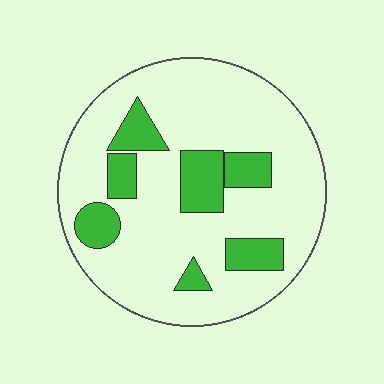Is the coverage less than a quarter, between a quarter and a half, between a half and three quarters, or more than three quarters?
Less than a quarter.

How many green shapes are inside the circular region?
7.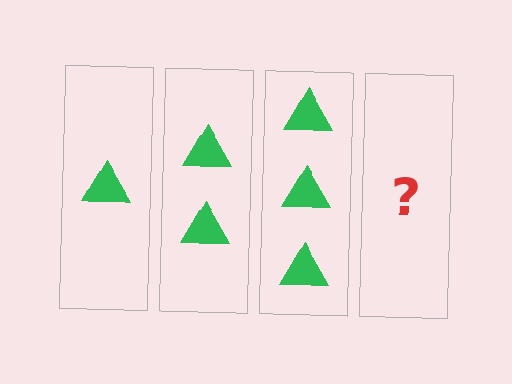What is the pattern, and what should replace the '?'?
The pattern is that each step adds one more triangle. The '?' should be 4 triangles.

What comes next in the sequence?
The next element should be 4 triangles.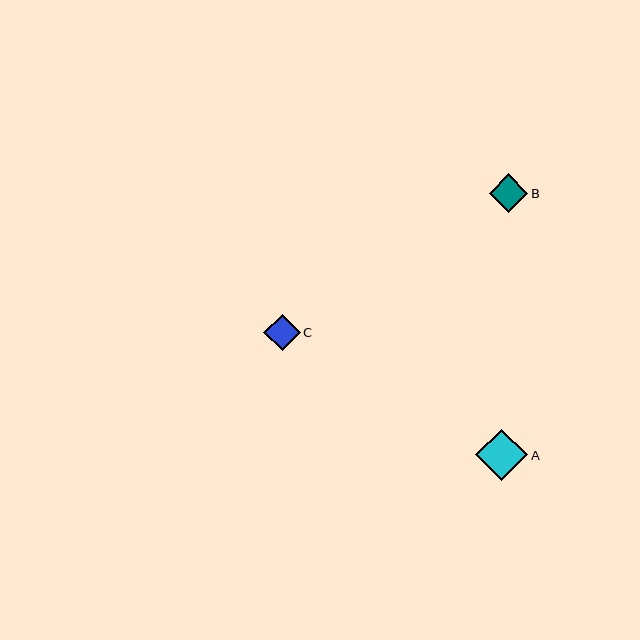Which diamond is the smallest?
Diamond C is the smallest with a size of approximately 36 pixels.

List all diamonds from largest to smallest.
From largest to smallest: A, B, C.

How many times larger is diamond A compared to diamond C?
Diamond A is approximately 1.4 times the size of diamond C.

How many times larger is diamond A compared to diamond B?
Diamond A is approximately 1.3 times the size of diamond B.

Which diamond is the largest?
Diamond A is the largest with a size of approximately 52 pixels.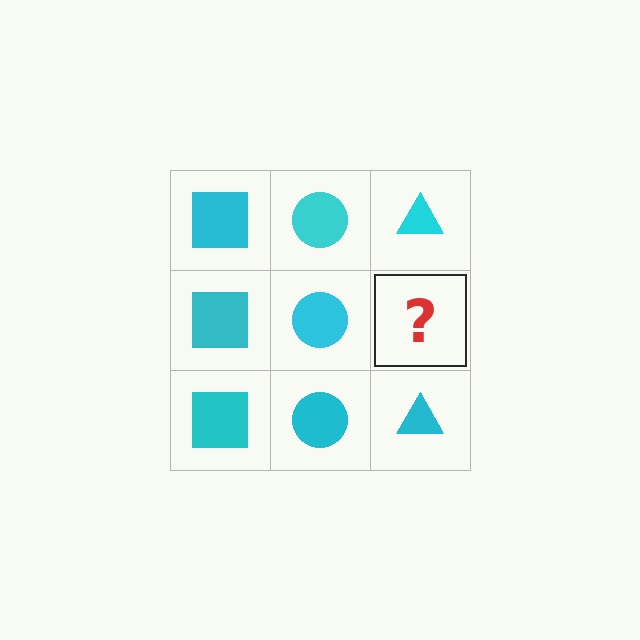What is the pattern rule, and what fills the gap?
The rule is that each column has a consistent shape. The gap should be filled with a cyan triangle.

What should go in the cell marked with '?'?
The missing cell should contain a cyan triangle.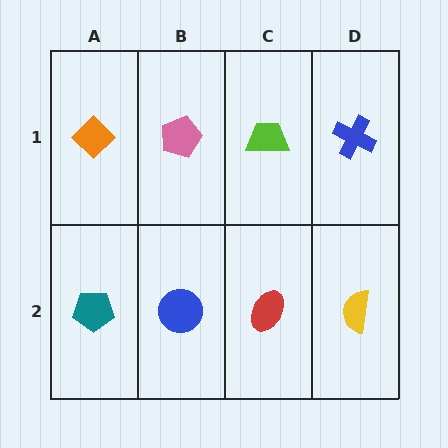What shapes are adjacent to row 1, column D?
A yellow semicircle (row 2, column D), a lime trapezoid (row 1, column C).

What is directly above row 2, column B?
A pink pentagon.